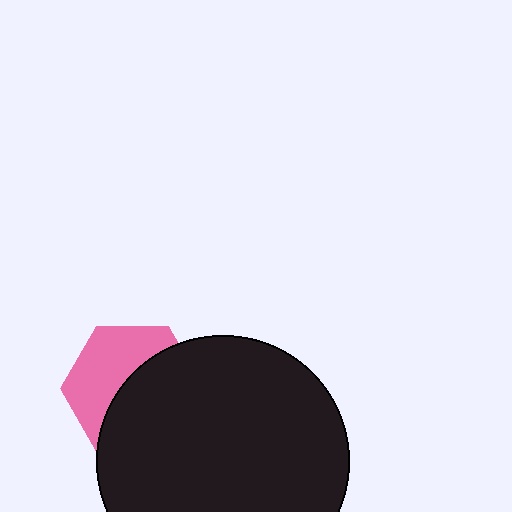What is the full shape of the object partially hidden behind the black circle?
The partially hidden object is a pink hexagon.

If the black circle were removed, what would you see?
You would see the complete pink hexagon.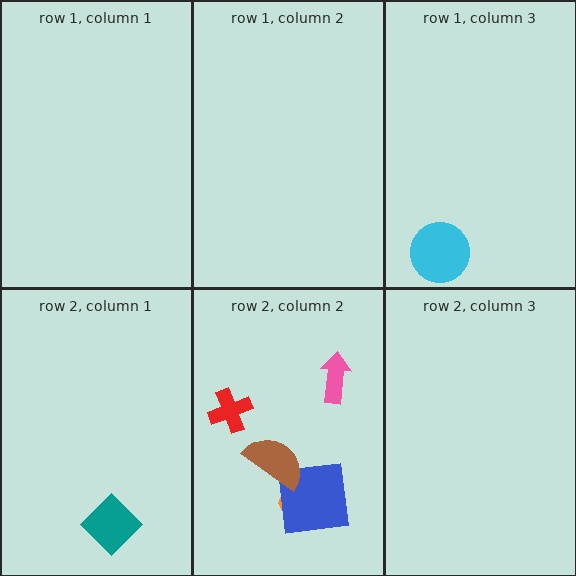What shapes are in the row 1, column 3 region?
The cyan circle.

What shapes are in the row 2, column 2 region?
The orange ellipse, the blue square, the red cross, the brown semicircle, the pink arrow.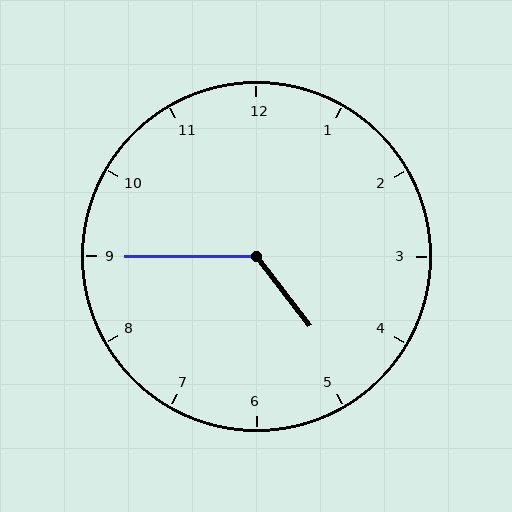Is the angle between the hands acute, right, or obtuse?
It is obtuse.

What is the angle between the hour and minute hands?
Approximately 128 degrees.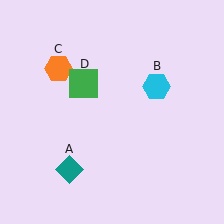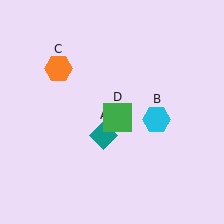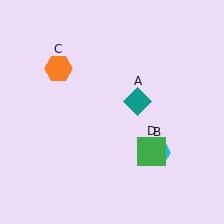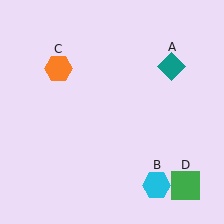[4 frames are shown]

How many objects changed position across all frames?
3 objects changed position: teal diamond (object A), cyan hexagon (object B), green square (object D).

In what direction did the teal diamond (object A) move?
The teal diamond (object A) moved up and to the right.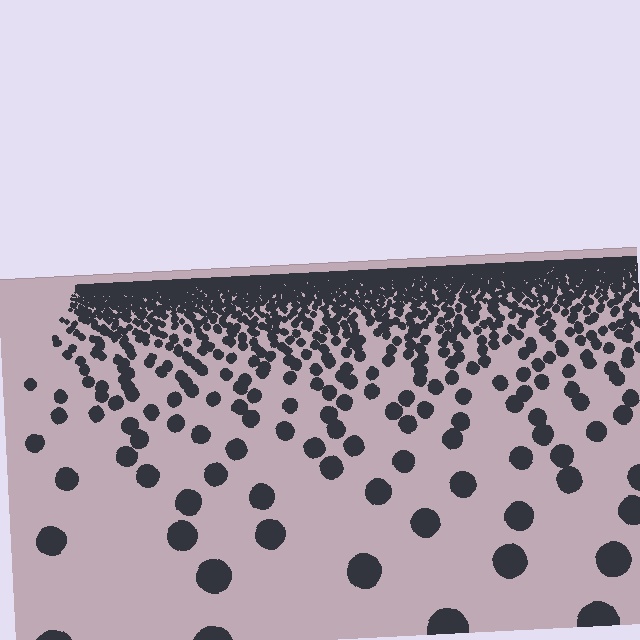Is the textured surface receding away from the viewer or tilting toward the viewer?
The surface is receding away from the viewer. Texture elements get smaller and denser toward the top.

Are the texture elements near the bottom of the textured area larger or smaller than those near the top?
Larger. Near the bottom, elements are closer to the viewer and appear at a bigger on-screen size.